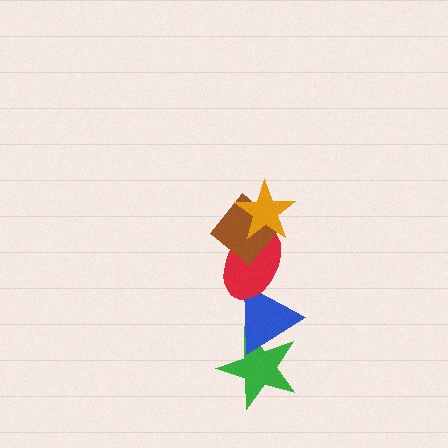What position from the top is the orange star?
The orange star is 1st from the top.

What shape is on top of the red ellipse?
The brown diamond is on top of the red ellipse.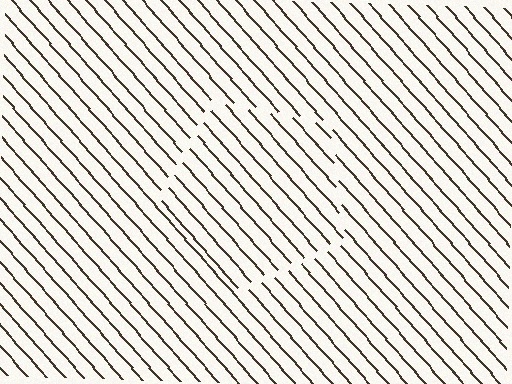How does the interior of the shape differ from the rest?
The interior of the shape contains the same grating, shifted by half a period — the contour is defined by the phase discontinuity where line-ends from the inner and outer gratings abut.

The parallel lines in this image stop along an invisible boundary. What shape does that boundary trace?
An illusory pentagon. The interior of the shape contains the same grating, shifted by half a period — the contour is defined by the phase discontinuity where line-ends from the inner and outer gratings abut.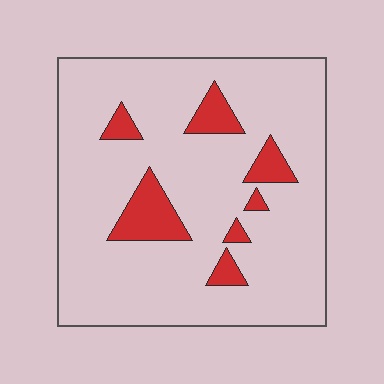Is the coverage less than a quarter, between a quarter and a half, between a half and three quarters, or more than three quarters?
Less than a quarter.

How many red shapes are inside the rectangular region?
7.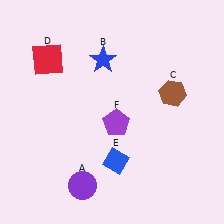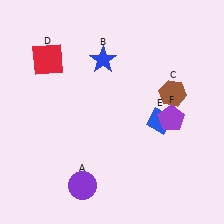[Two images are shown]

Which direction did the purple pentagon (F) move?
The purple pentagon (F) moved right.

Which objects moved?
The objects that moved are: the blue diamond (E), the purple pentagon (F).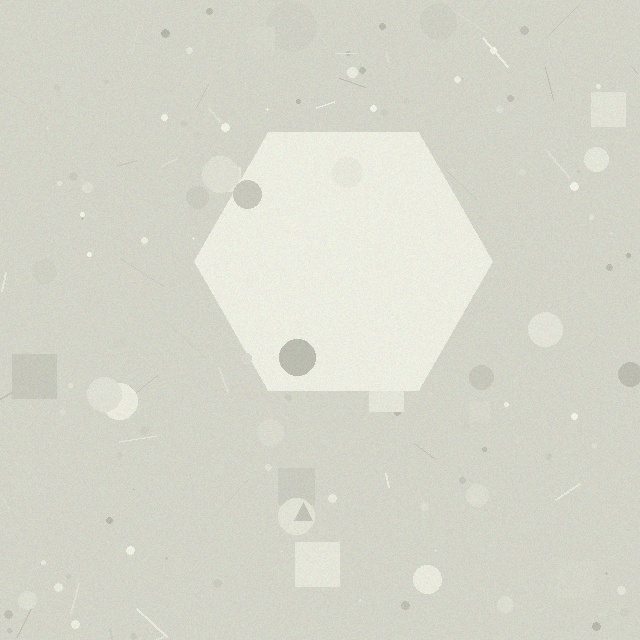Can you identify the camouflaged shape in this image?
The camouflaged shape is a hexagon.